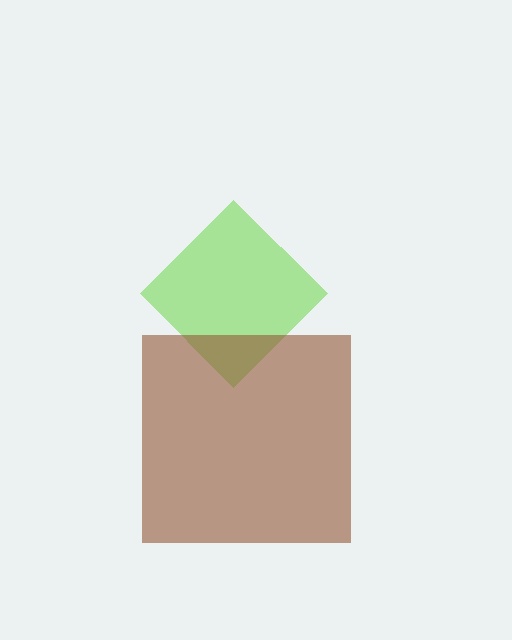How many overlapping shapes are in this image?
There are 2 overlapping shapes in the image.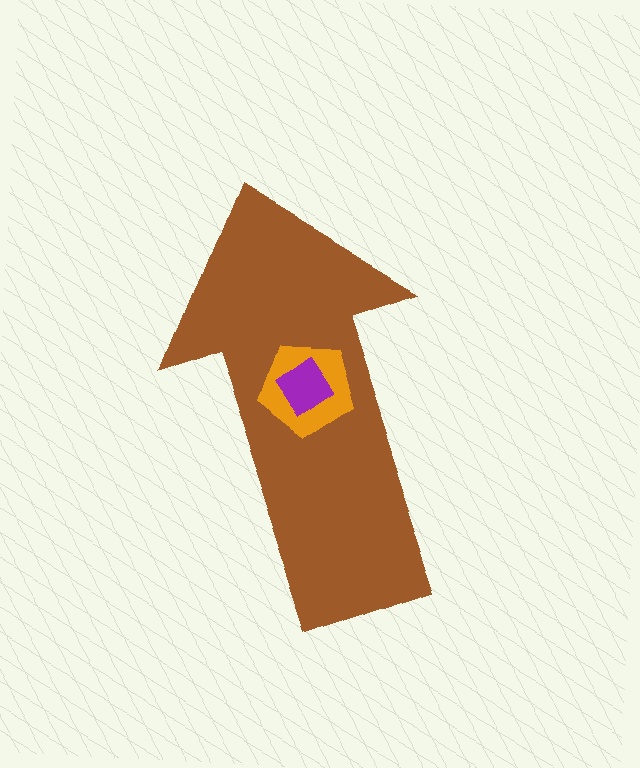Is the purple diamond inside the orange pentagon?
Yes.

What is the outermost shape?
The brown arrow.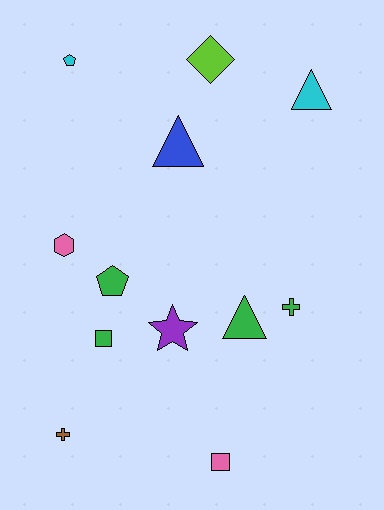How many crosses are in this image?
There are 2 crosses.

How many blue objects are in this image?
There is 1 blue object.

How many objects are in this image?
There are 12 objects.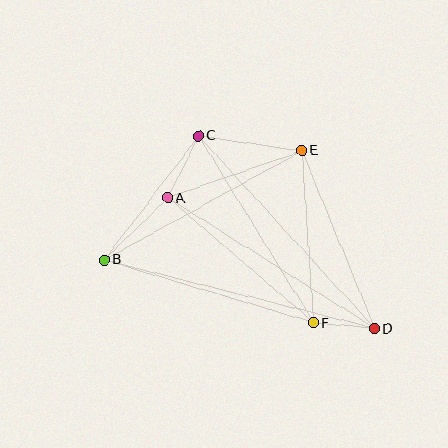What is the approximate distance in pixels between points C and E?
The distance between C and E is approximately 104 pixels.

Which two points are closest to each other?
Points D and F are closest to each other.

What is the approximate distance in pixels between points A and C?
The distance between A and C is approximately 69 pixels.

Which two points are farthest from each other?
Points B and D are farthest from each other.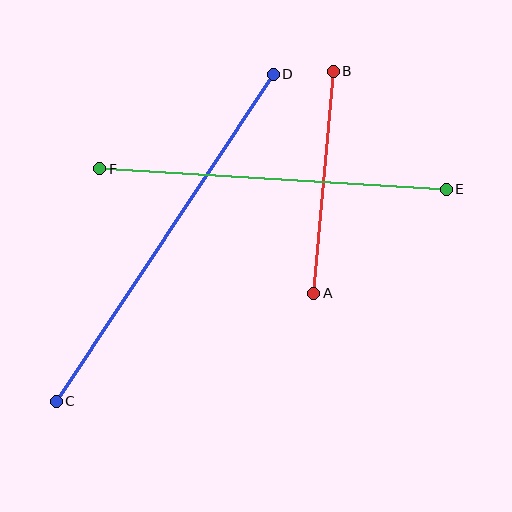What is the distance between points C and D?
The distance is approximately 392 pixels.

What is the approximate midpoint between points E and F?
The midpoint is at approximately (273, 179) pixels.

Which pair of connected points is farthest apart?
Points C and D are farthest apart.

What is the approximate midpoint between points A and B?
The midpoint is at approximately (323, 182) pixels.